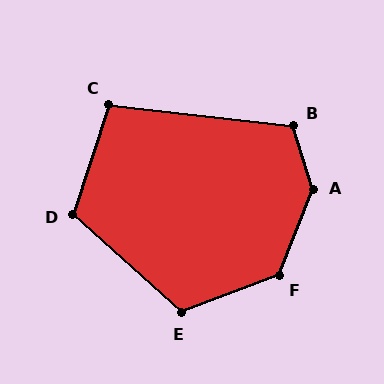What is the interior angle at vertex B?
Approximately 114 degrees (obtuse).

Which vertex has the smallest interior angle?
C, at approximately 101 degrees.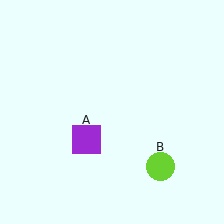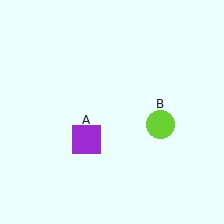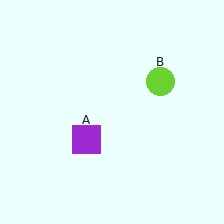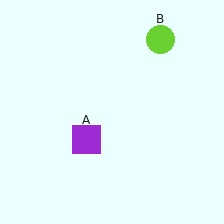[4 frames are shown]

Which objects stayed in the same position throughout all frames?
Purple square (object A) remained stationary.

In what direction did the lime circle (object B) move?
The lime circle (object B) moved up.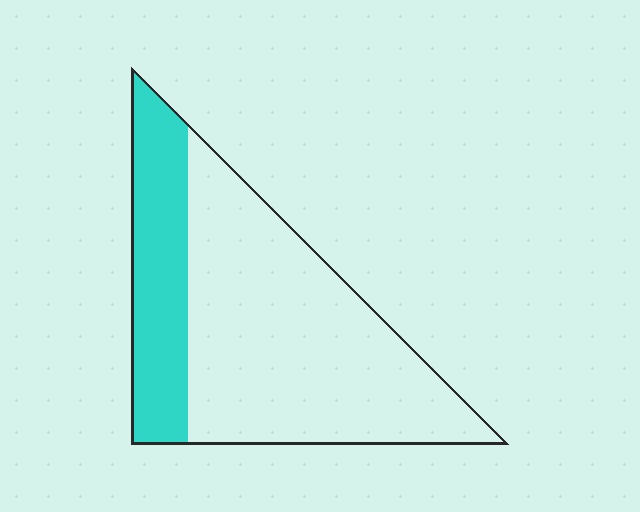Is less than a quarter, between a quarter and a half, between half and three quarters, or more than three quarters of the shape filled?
Between a quarter and a half.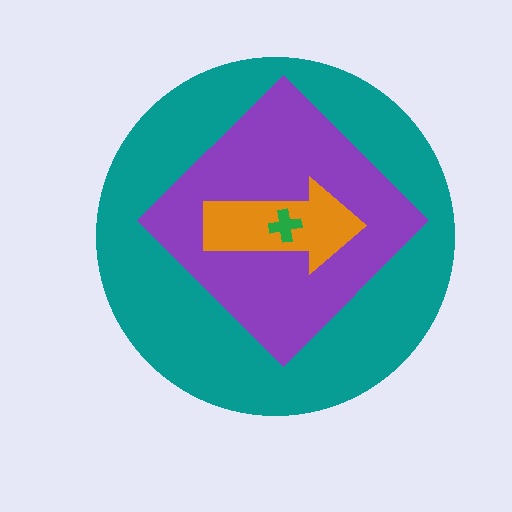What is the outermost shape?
The teal circle.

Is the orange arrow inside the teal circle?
Yes.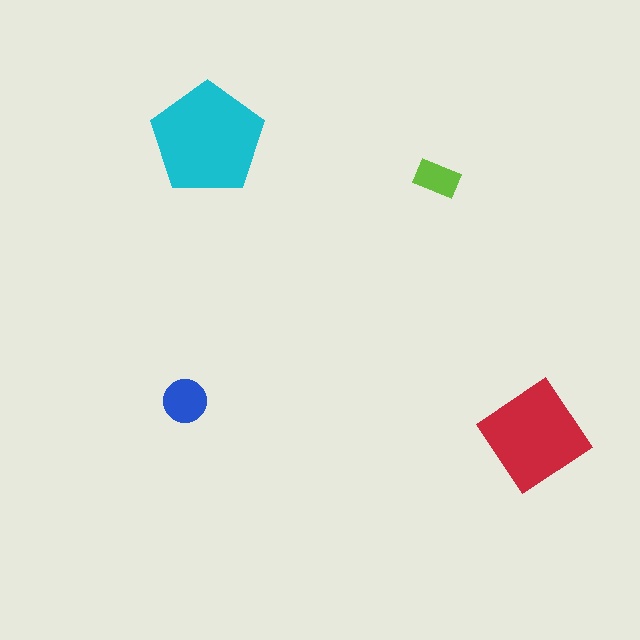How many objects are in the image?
There are 4 objects in the image.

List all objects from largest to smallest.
The cyan pentagon, the red diamond, the blue circle, the lime rectangle.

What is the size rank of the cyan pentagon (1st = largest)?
1st.